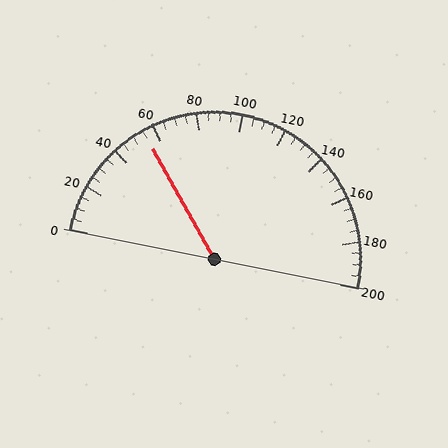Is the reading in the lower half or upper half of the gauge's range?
The reading is in the lower half of the range (0 to 200).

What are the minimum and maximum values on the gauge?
The gauge ranges from 0 to 200.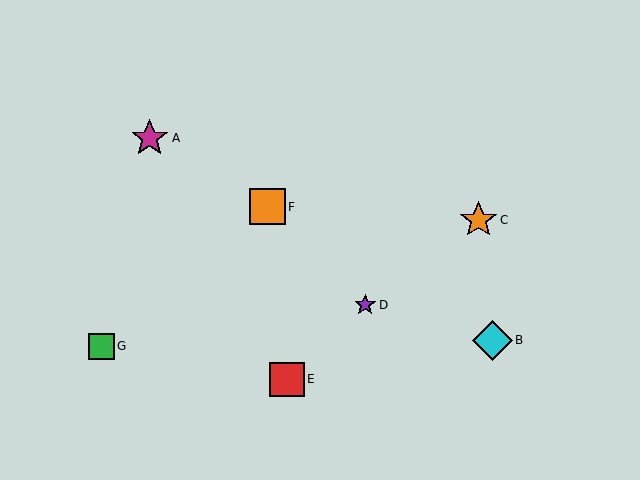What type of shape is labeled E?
Shape E is a red square.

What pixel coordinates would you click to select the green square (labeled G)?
Click at (101, 346) to select the green square G.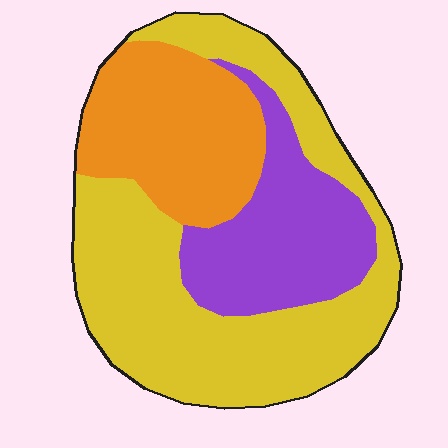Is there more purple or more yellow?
Yellow.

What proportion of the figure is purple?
Purple takes up about one quarter (1/4) of the figure.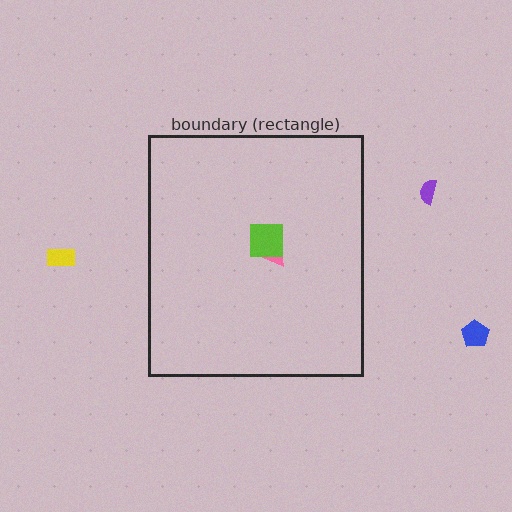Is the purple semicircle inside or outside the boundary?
Outside.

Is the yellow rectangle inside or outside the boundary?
Outside.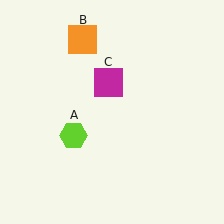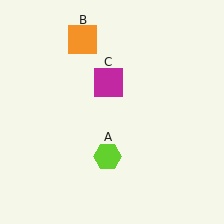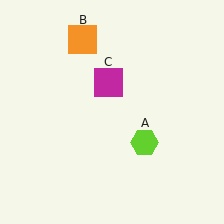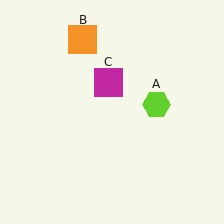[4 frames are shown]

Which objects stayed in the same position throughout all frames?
Orange square (object B) and magenta square (object C) remained stationary.